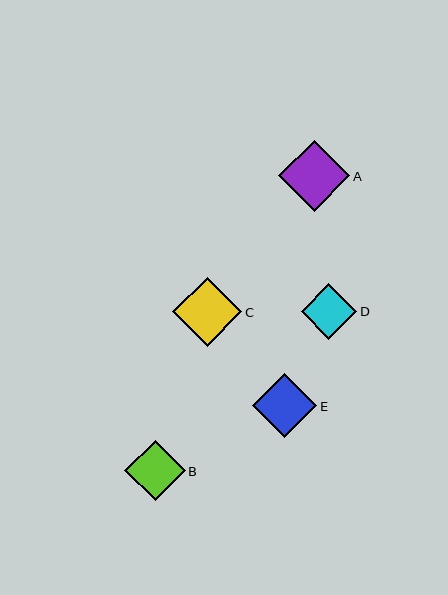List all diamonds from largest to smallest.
From largest to smallest: A, C, E, B, D.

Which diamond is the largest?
Diamond A is the largest with a size of approximately 71 pixels.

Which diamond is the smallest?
Diamond D is the smallest with a size of approximately 55 pixels.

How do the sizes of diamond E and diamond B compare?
Diamond E and diamond B are approximately the same size.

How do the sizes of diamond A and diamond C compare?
Diamond A and diamond C are approximately the same size.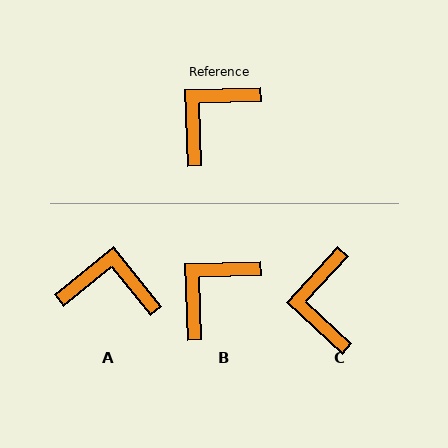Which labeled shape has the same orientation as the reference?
B.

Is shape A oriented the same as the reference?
No, it is off by about 53 degrees.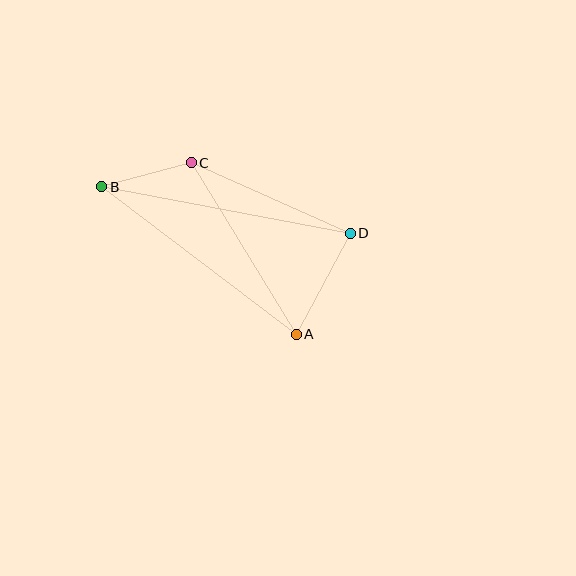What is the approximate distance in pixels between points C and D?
The distance between C and D is approximately 174 pixels.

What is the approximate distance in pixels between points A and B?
The distance between A and B is approximately 244 pixels.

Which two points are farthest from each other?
Points B and D are farthest from each other.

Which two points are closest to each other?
Points B and C are closest to each other.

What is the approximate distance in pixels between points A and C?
The distance between A and C is approximately 201 pixels.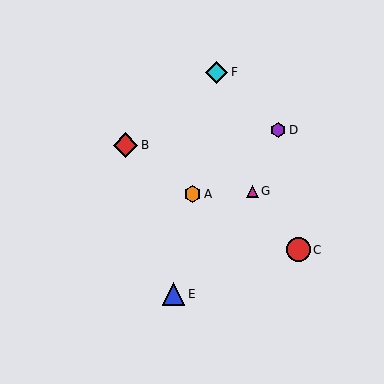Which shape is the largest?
The red diamond (labeled B) is the largest.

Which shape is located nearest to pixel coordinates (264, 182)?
The magenta triangle (labeled G) at (252, 191) is nearest to that location.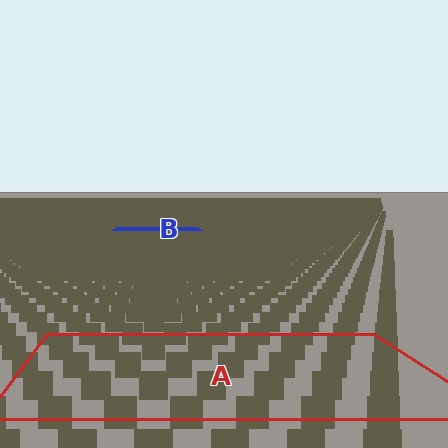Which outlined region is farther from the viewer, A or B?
Region B is farther from the viewer — the texture elements inside it appear smaller and more densely packed.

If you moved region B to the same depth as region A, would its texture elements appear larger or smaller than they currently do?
They would appear larger. At a closer depth, the same texture elements are projected at a bigger on-screen size.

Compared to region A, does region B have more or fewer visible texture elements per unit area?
Region B has more texture elements per unit area — they are packed more densely because it is farther away.